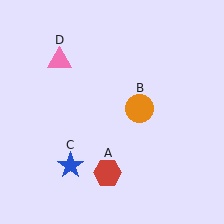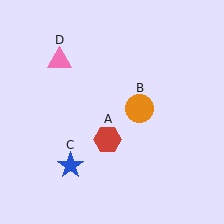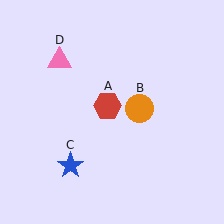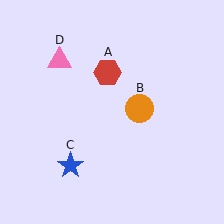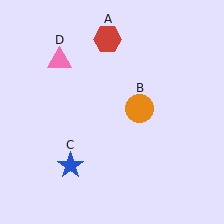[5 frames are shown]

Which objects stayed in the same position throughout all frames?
Orange circle (object B) and blue star (object C) and pink triangle (object D) remained stationary.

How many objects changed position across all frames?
1 object changed position: red hexagon (object A).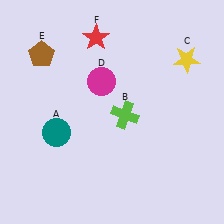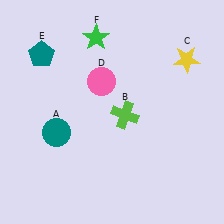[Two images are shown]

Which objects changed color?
D changed from magenta to pink. E changed from brown to teal. F changed from red to green.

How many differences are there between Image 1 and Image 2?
There are 3 differences between the two images.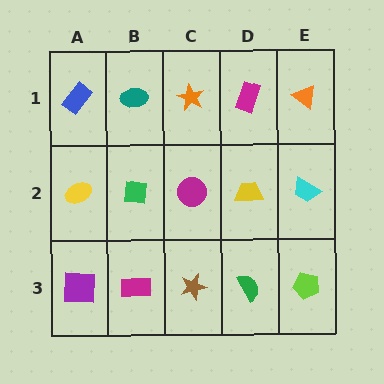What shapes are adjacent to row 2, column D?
A magenta rectangle (row 1, column D), a green semicircle (row 3, column D), a magenta circle (row 2, column C), a cyan trapezoid (row 2, column E).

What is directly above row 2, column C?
An orange star.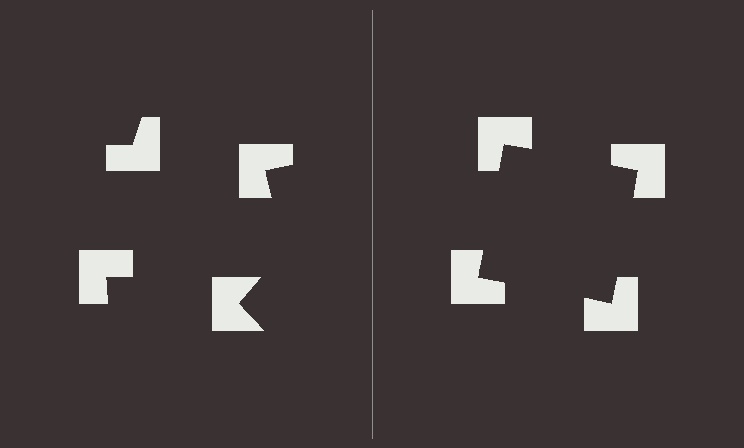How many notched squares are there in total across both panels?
8 — 4 on each side.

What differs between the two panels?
The notched squares are positioned identically on both sides; only the wedge orientations differ. On the right they align to a square; on the left they are misaligned.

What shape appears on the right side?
An illusory square.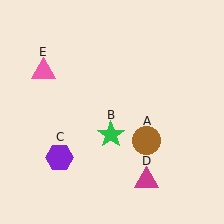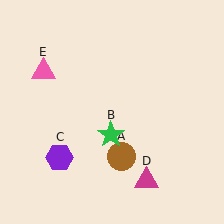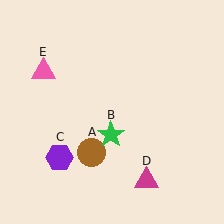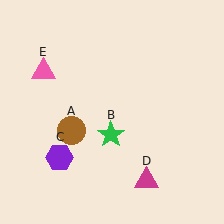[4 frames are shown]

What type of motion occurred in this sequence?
The brown circle (object A) rotated clockwise around the center of the scene.